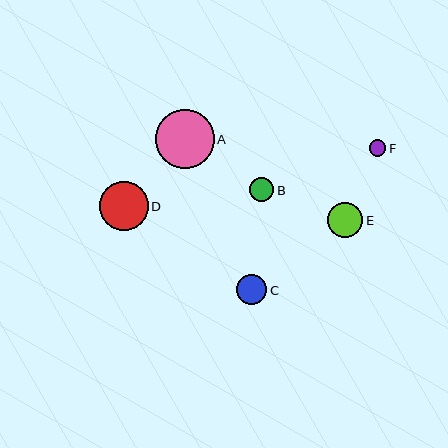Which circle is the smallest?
Circle F is the smallest with a size of approximately 16 pixels.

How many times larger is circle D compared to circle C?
Circle D is approximately 1.6 times the size of circle C.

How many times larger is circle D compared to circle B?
Circle D is approximately 2.0 times the size of circle B.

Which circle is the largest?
Circle A is the largest with a size of approximately 59 pixels.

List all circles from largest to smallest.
From largest to smallest: A, D, E, C, B, F.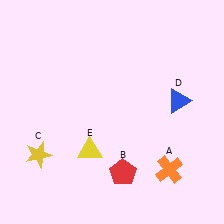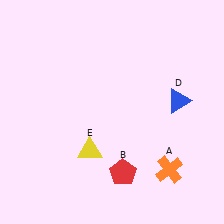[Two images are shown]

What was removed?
The yellow star (C) was removed in Image 2.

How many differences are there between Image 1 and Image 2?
There is 1 difference between the two images.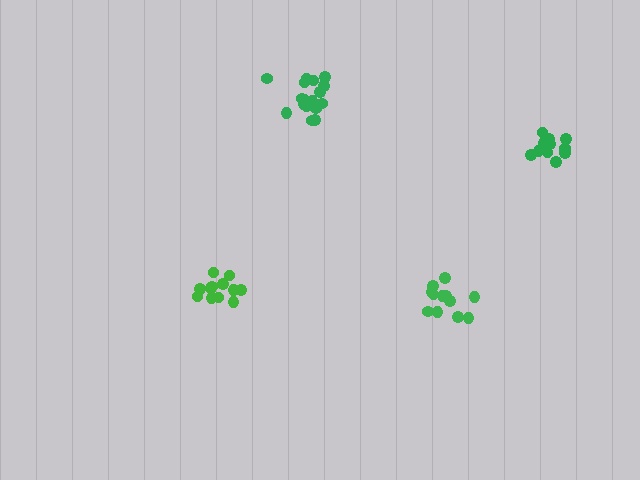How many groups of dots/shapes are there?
There are 4 groups.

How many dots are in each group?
Group 1: 12 dots, Group 2: 12 dots, Group 3: 14 dots, Group 4: 18 dots (56 total).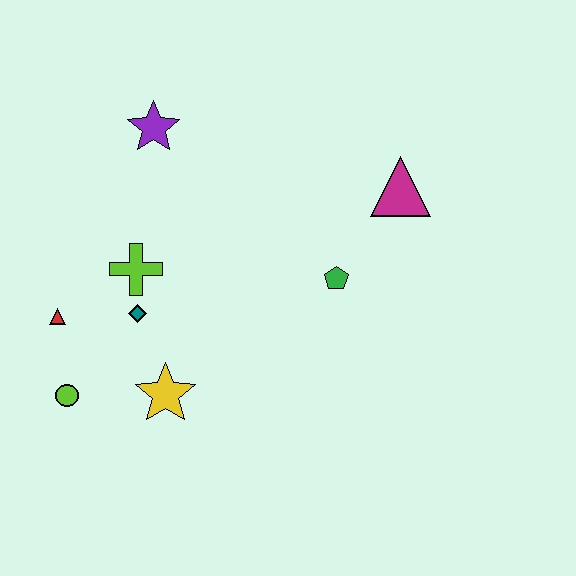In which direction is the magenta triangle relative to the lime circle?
The magenta triangle is to the right of the lime circle.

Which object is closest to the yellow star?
The teal diamond is closest to the yellow star.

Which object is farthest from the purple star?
The lime circle is farthest from the purple star.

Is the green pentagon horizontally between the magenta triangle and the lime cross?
Yes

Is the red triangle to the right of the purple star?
No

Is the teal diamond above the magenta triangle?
No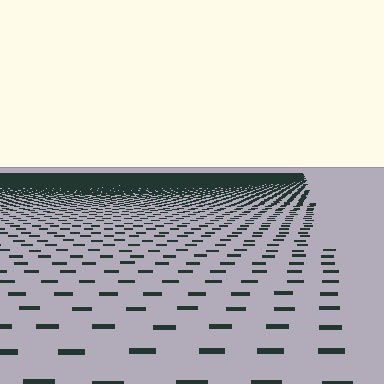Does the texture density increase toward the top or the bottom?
Density increases toward the top.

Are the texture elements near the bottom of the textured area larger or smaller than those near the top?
Larger. Near the bottom, elements are closer to the viewer and appear at a bigger on-screen size.